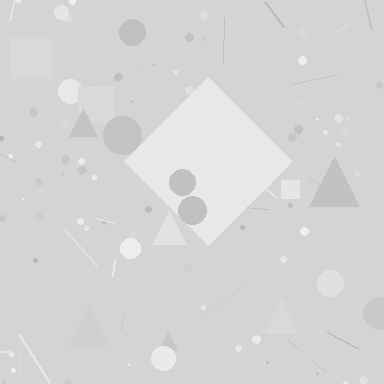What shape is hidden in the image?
A diamond is hidden in the image.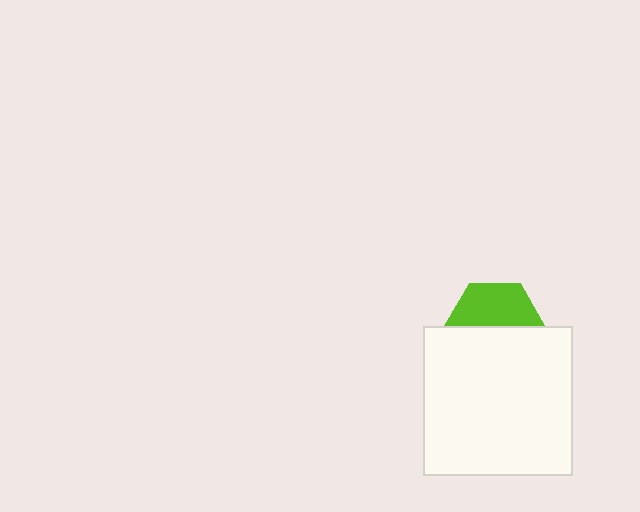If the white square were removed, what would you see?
You would see the complete lime hexagon.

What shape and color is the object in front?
The object in front is a white square.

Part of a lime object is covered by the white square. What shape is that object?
It is a hexagon.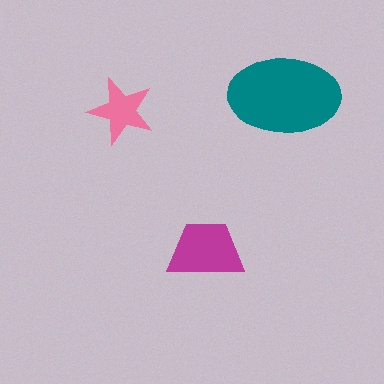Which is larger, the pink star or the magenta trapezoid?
The magenta trapezoid.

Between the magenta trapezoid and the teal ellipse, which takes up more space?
The teal ellipse.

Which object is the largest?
The teal ellipse.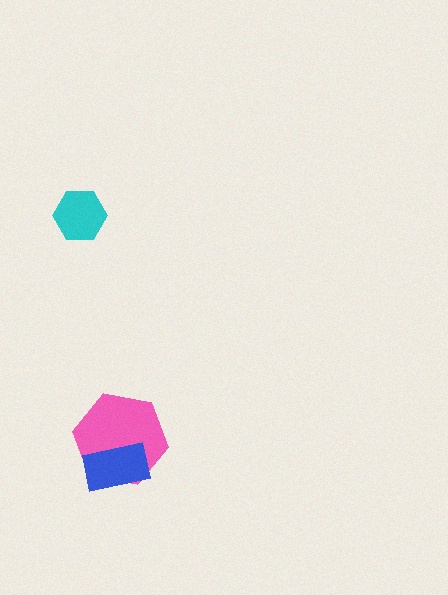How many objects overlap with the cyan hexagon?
0 objects overlap with the cyan hexagon.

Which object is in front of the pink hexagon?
The blue rectangle is in front of the pink hexagon.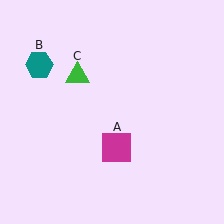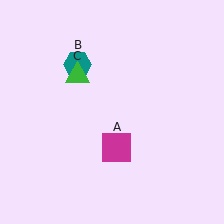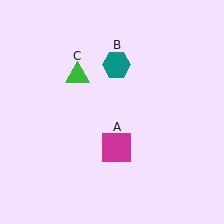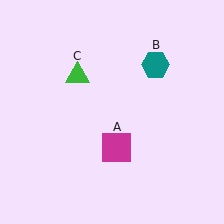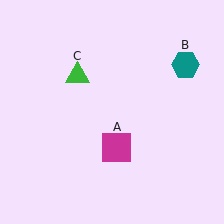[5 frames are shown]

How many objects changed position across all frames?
1 object changed position: teal hexagon (object B).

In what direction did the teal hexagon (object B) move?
The teal hexagon (object B) moved right.